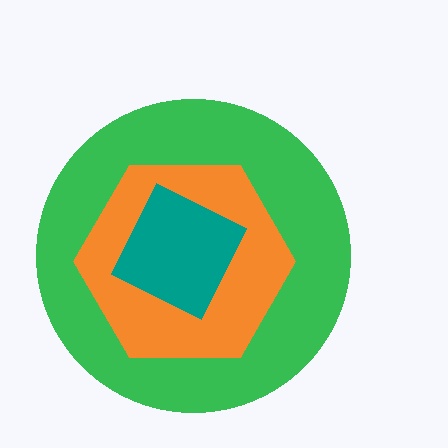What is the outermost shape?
The green circle.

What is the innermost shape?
The teal diamond.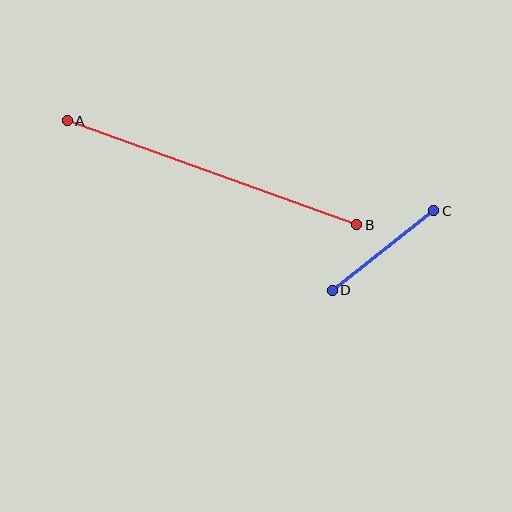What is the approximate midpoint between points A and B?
The midpoint is at approximately (212, 173) pixels.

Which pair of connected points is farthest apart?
Points A and B are farthest apart.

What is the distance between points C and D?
The distance is approximately 129 pixels.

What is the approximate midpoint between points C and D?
The midpoint is at approximately (383, 251) pixels.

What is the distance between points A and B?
The distance is approximately 308 pixels.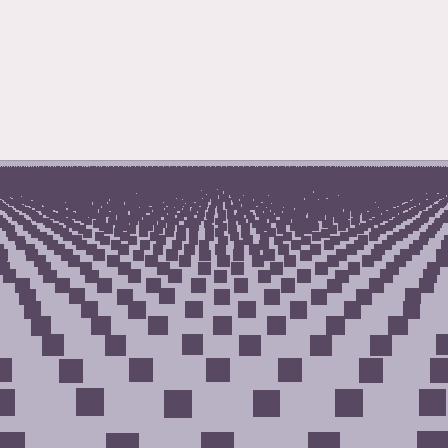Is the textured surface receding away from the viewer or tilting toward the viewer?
The surface is receding away from the viewer. Texture elements get smaller and denser toward the top.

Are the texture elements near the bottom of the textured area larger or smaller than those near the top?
Larger. Near the bottom, elements are closer to the viewer and appear at a bigger on-screen size.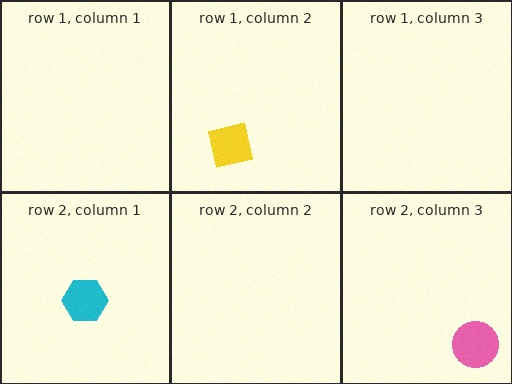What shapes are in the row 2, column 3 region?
The pink circle.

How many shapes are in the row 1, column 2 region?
1.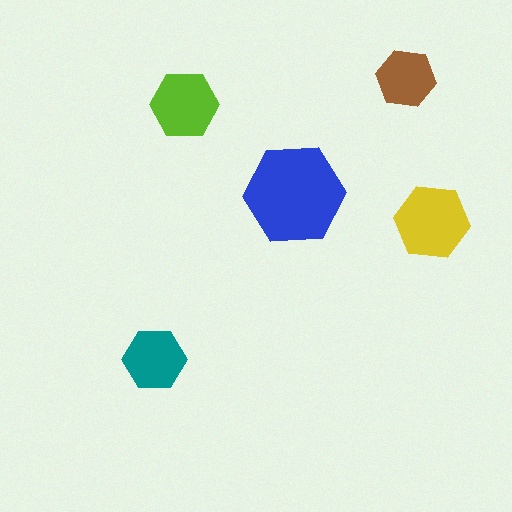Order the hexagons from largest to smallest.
the blue one, the yellow one, the lime one, the teal one, the brown one.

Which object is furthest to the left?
The teal hexagon is leftmost.